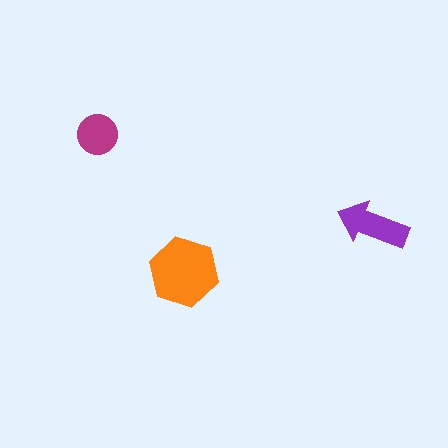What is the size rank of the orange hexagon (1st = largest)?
1st.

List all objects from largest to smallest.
The orange hexagon, the purple arrow, the magenta circle.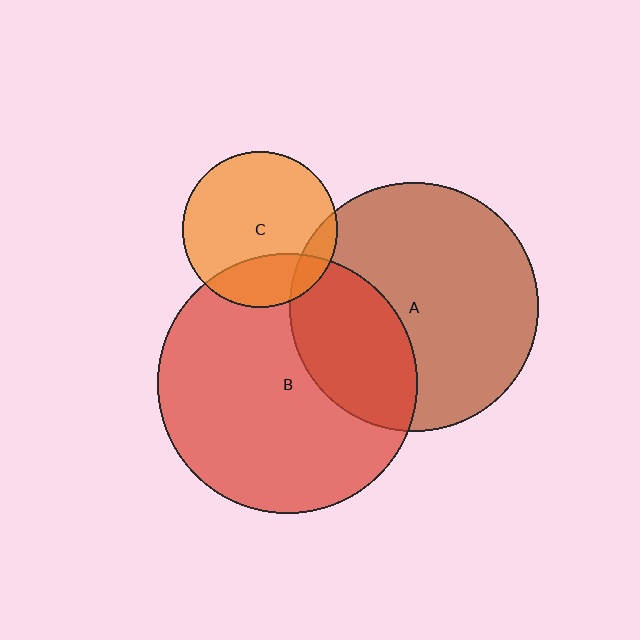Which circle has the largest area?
Circle B (red).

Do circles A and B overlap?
Yes.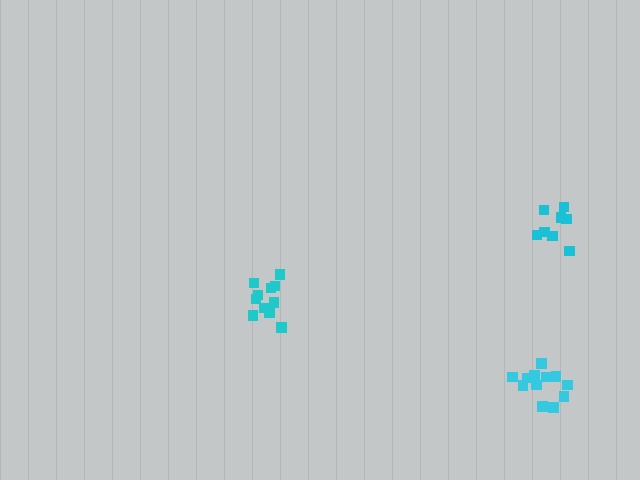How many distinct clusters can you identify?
There are 3 distinct clusters.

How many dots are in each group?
Group 1: 12 dots, Group 2: 11 dots, Group 3: 8 dots (31 total).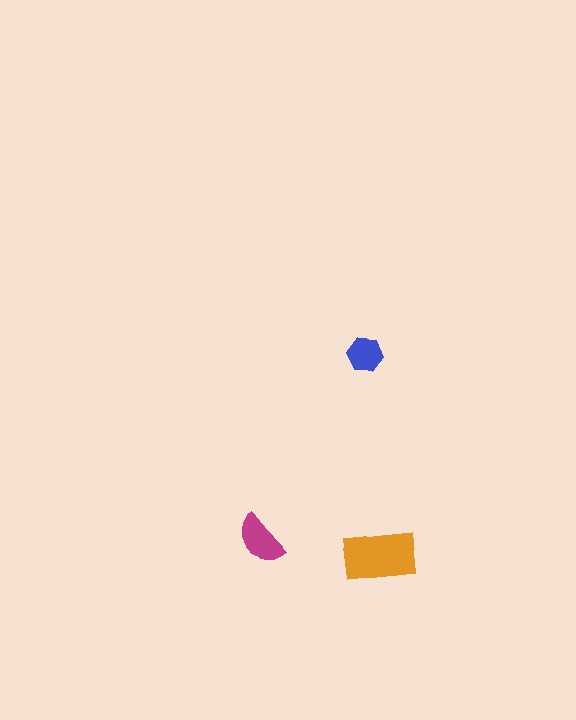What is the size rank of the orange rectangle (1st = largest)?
1st.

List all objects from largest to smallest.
The orange rectangle, the magenta semicircle, the blue hexagon.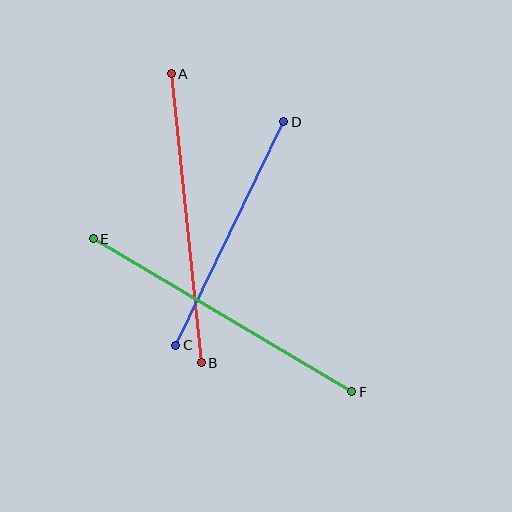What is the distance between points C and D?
The distance is approximately 248 pixels.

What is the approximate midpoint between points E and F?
The midpoint is at approximately (222, 315) pixels.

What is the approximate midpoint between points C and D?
The midpoint is at approximately (230, 233) pixels.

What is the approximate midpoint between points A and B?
The midpoint is at approximately (186, 218) pixels.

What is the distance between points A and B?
The distance is approximately 291 pixels.